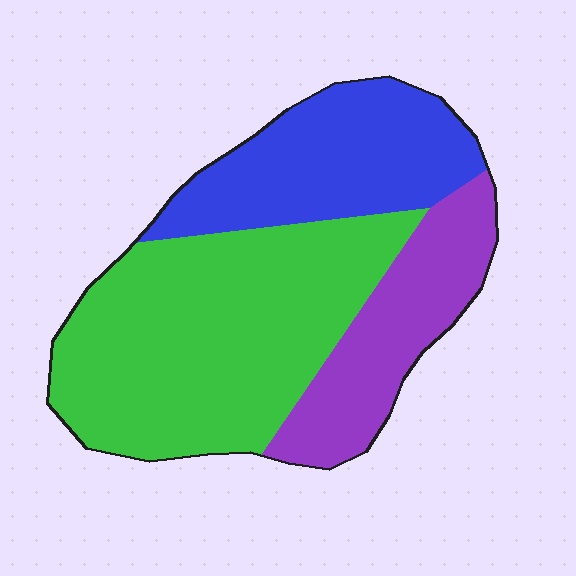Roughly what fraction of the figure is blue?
Blue takes up about one quarter (1/4) of the figure.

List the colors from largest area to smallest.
From largest to smallest: green, blue, purple.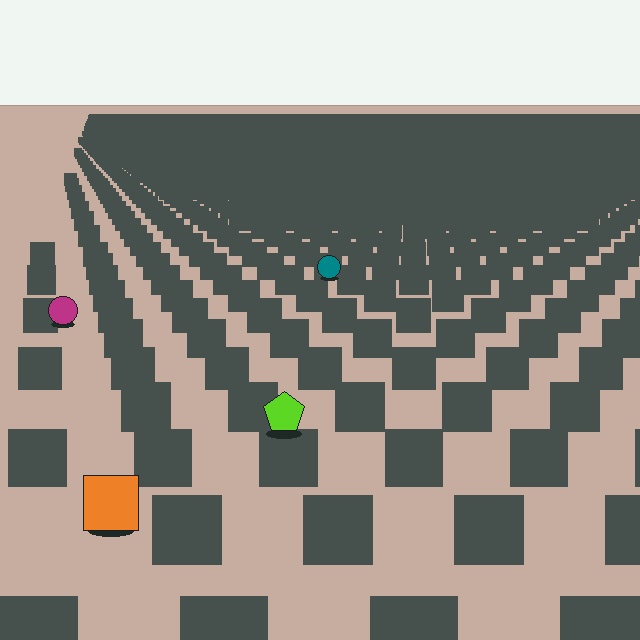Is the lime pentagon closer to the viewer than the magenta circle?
Yes. The lime pentagon is closer — you can tell from the texture gradient: the ground texture is coarser near it.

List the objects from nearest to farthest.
From nearest to farthest: the orange square, the lime pentagon, the magenta circle, the teal circle.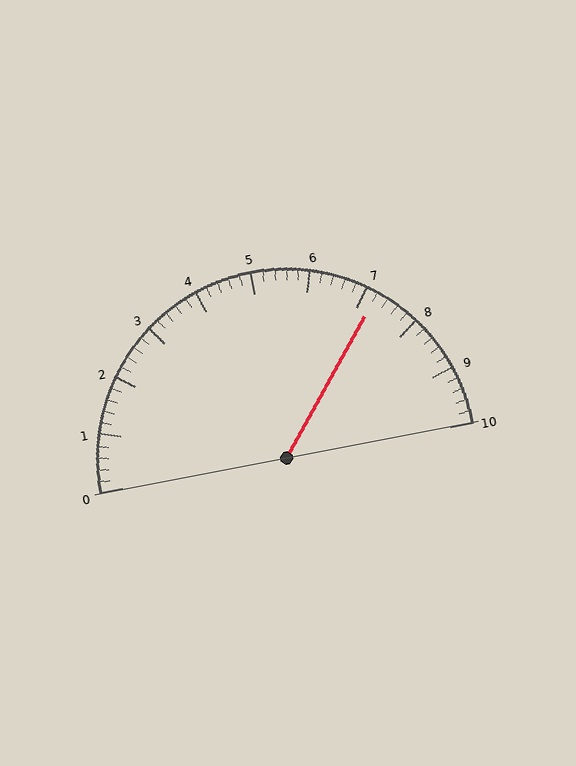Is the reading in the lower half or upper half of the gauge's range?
The reading is in the upper half of the range (0 to 10).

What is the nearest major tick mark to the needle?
The nearest major tick mark is 7.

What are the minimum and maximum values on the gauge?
The gauge ranges from 0 to 10.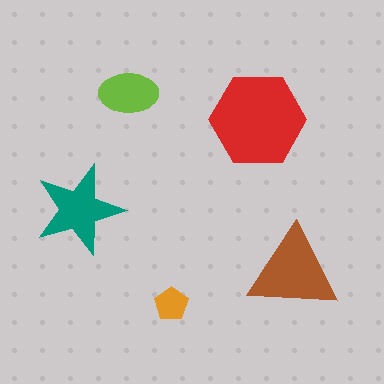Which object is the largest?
The red hexagon.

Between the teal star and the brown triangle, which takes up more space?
The brown triangle.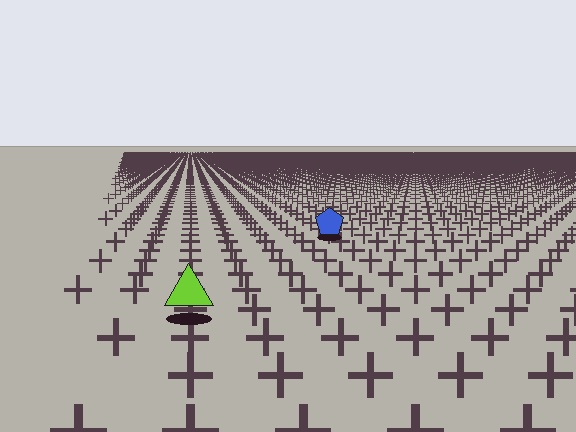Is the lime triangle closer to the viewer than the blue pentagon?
Yes. The lime triangle is closer — you can tell from the texture gradient: the ground texture is coarser near it.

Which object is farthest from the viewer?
The blue pentagon is farthest from the viewer. It appears smaller and the ground texture around it is denser.